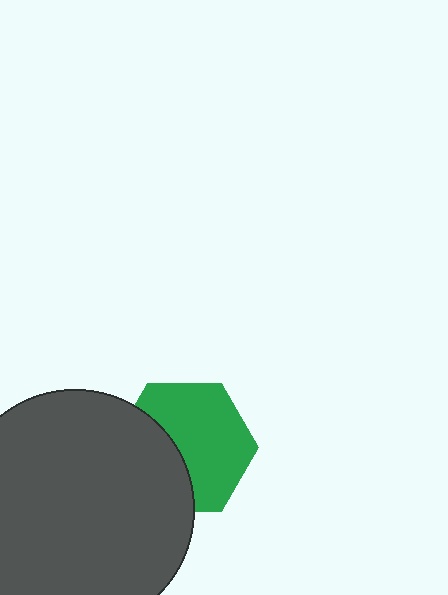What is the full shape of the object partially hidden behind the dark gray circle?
The partially hidden object is a green hexagon.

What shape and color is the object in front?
The object in front is a dark gray circle.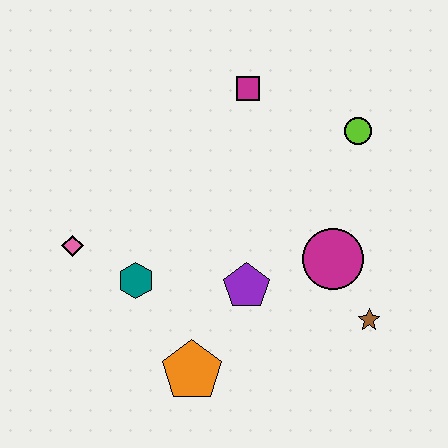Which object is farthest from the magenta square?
The orange pentagon is farthest from the magenta square.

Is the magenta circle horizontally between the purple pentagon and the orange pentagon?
No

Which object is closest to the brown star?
The magenta circle is closest to the brown star.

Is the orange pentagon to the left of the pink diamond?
No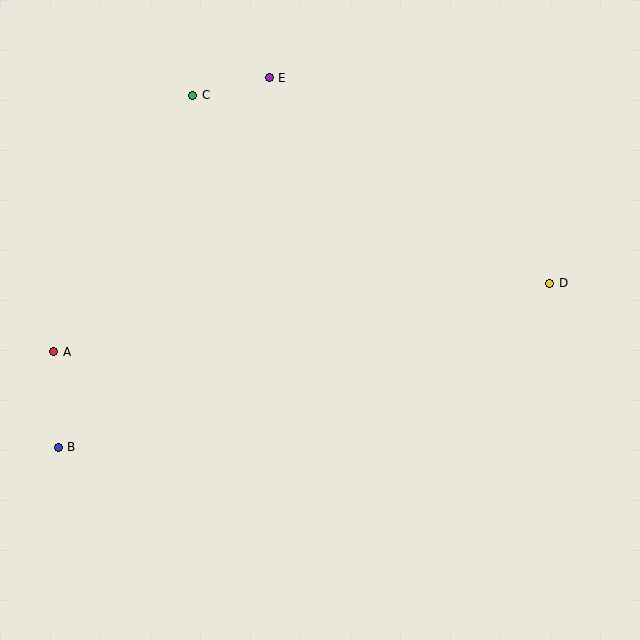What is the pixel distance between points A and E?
The distance between A and E is 348 pixels.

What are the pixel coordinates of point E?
Point E is at (269, 78).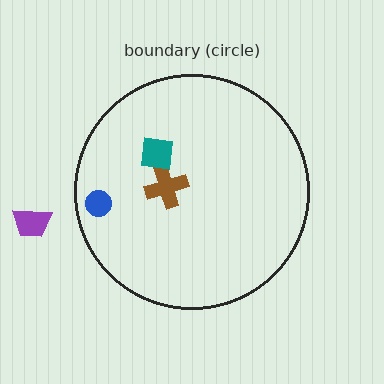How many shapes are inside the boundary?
3 inside, 1 outside.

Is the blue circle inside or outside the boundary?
Inside.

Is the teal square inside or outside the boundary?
Inside.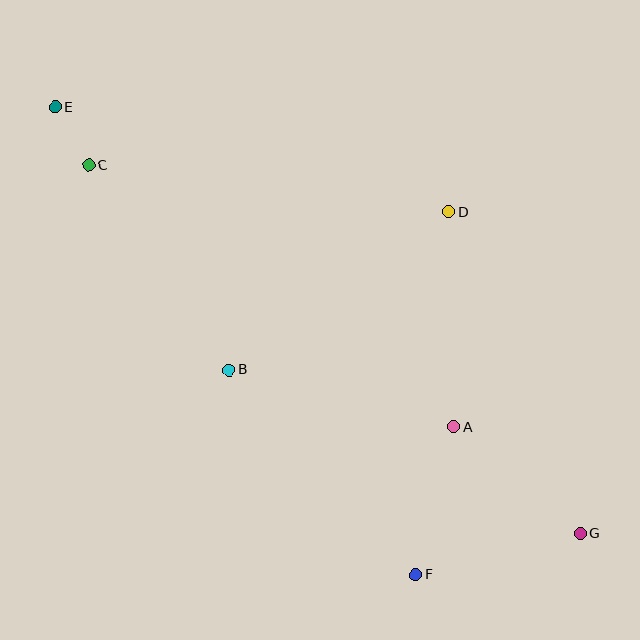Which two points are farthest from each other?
Points E and G are farthest from each other.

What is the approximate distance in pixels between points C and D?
The distance between C and D is approximately 363 pixels.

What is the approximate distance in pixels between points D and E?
The distance between D and E is approximately 407 pixels.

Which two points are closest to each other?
Points C and E are closest to each other.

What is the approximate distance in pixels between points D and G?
The distance between D and G is approximately 348 pixels.